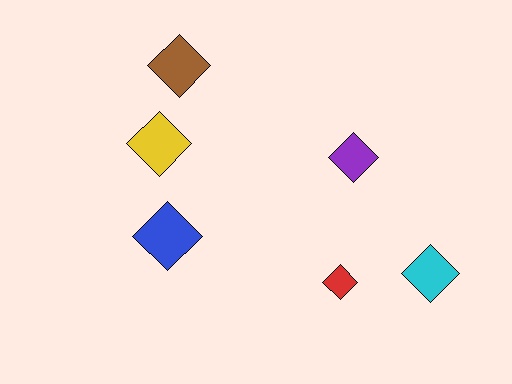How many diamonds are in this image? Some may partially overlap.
There are 6 diamonds.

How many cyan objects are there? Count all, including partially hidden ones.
There is 1 cyan object.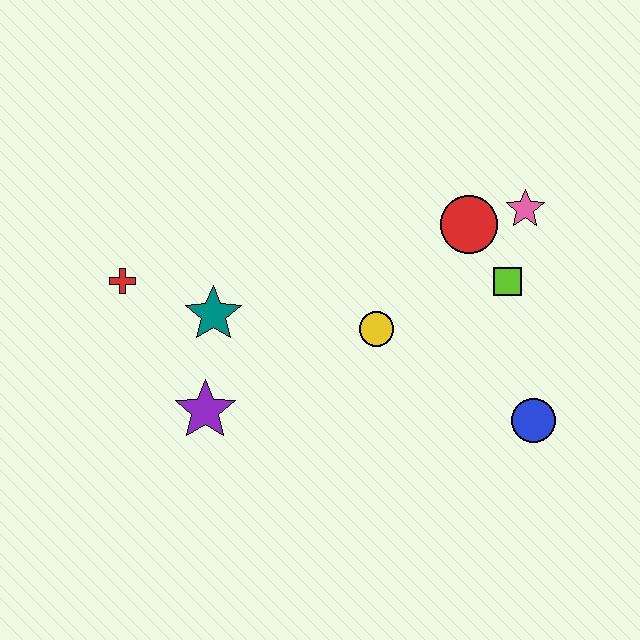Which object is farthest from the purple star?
The pink star is farthest from the purple star.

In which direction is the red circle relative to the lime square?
The red circle is above the lime square.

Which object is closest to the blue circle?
The lime square is closest to the blue circle.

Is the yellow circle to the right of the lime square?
No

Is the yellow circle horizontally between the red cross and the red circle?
Yes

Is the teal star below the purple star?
No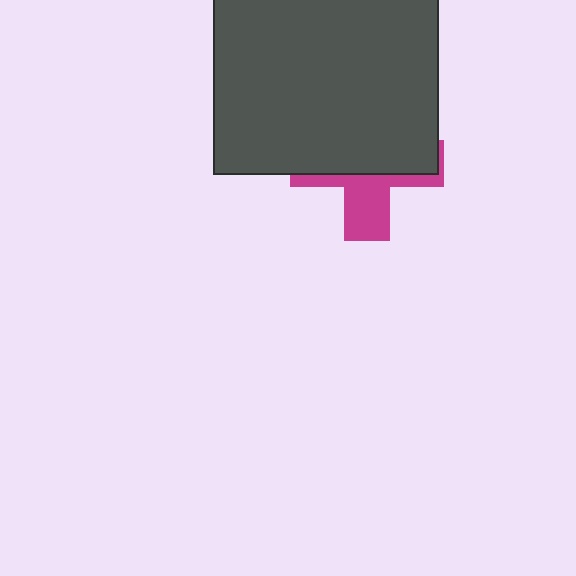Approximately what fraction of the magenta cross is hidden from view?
Roughly 64% of the magenta cross is hidden behind the dark gray square.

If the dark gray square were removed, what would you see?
You would see the complete magenta cross.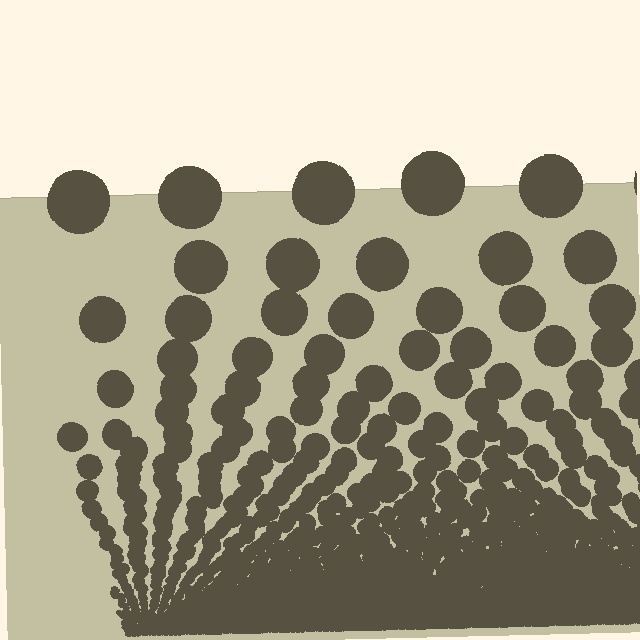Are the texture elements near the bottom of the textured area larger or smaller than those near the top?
Smaller. The gradient is inverted — elements near the bottom are smaller and denser.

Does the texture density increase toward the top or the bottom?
Density increases toward the bottom.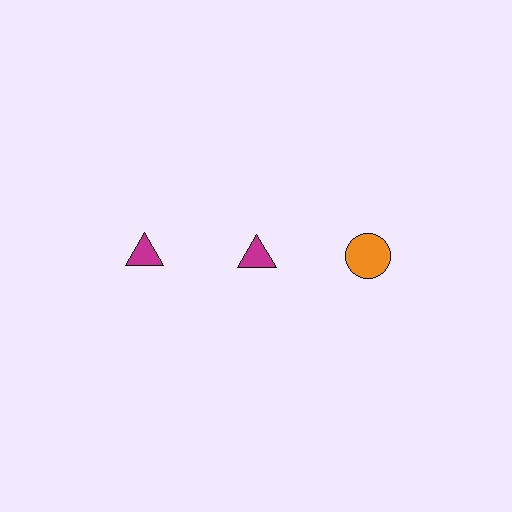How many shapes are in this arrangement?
There are 3 shapes arranged in a grid pattern.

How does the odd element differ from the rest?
It differs in both color (orange instead of magenta) and shape (circle instead of triangle).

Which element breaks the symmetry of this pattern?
The orange circle in the top row, center column breaks the symmetry. All other shapes are magenta triangles.